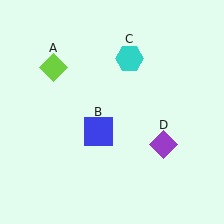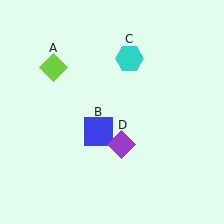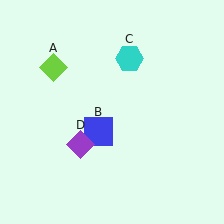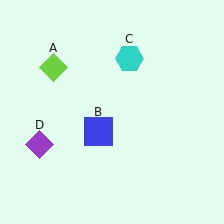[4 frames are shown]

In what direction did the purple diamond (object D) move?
The purple diamond (object D) moved left.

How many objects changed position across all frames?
1 object changed position: purple diamond (object D).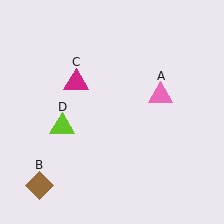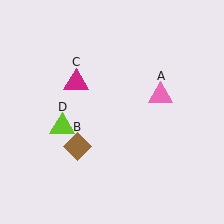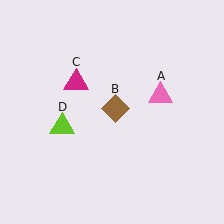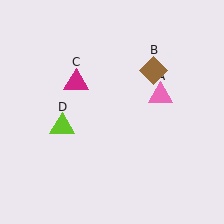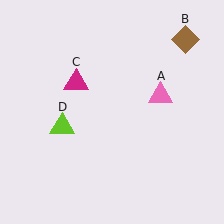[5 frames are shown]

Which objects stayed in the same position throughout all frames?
Pink triangle (object A) and magenta triangle (object C) and lime triangle (object D) remained stationary.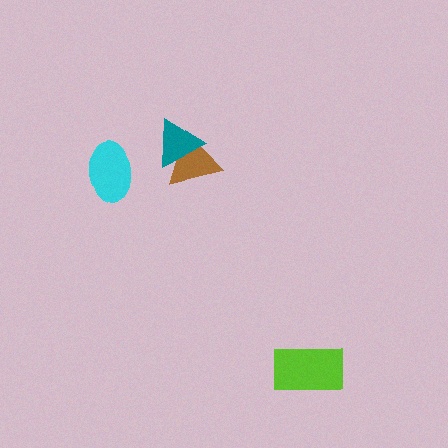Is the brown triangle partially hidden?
Yes, it is partially covered by another shape.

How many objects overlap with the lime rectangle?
0 objects overlap with the lime rectangle.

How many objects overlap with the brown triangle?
1 object overlaps with the brown triangle.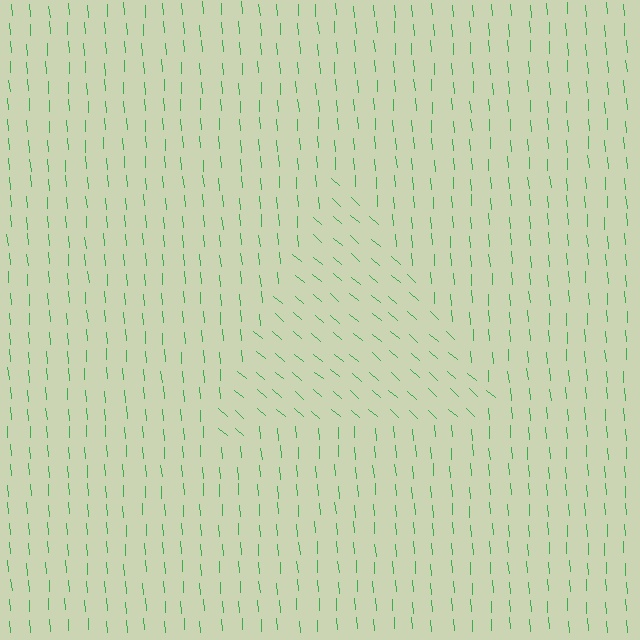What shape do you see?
I see a triangle.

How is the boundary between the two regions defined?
The boundary is defined purely by a change in line orientation (approximately 45 degrees difference). All lines are the same color and thickness.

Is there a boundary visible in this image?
Yes, there is a texture boundary formed by a change in line orientation.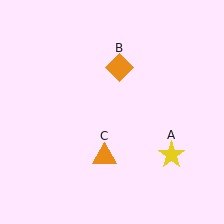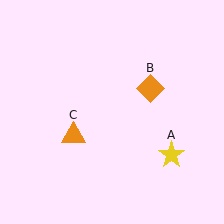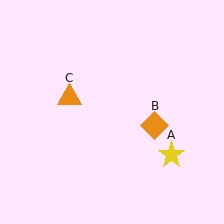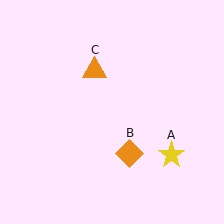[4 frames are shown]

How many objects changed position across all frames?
2 objects changed position: orange diamond (object B), orange triangle (object C).